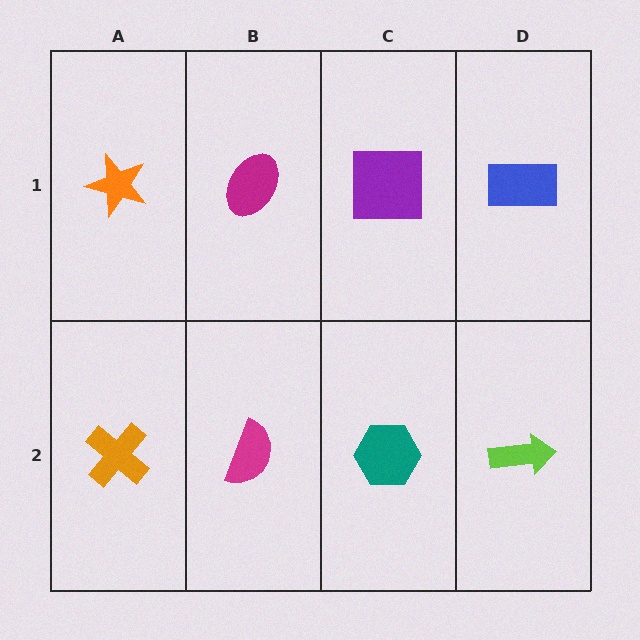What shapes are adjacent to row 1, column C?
A teal hexagon (row 2, column C), a magenta ellipse (row 1, column B), a blue rectangle (row 1, column D).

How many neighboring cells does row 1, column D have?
2.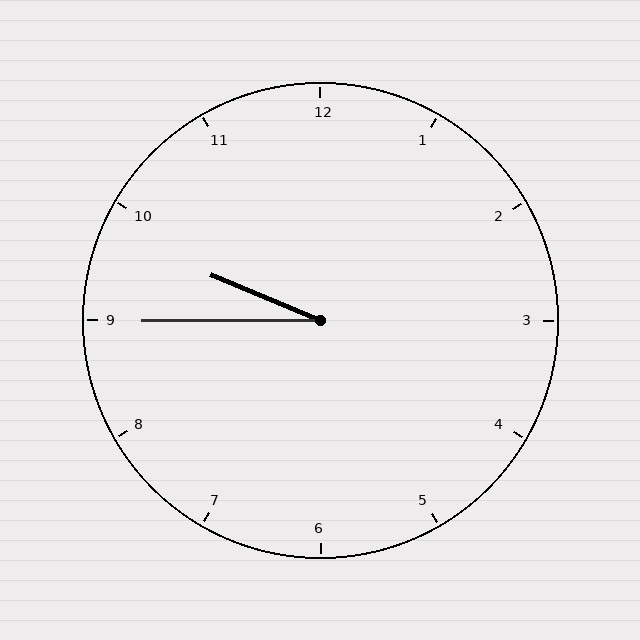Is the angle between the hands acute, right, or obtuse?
It is acute.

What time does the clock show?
9:45.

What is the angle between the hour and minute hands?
Approximately 22 degrees.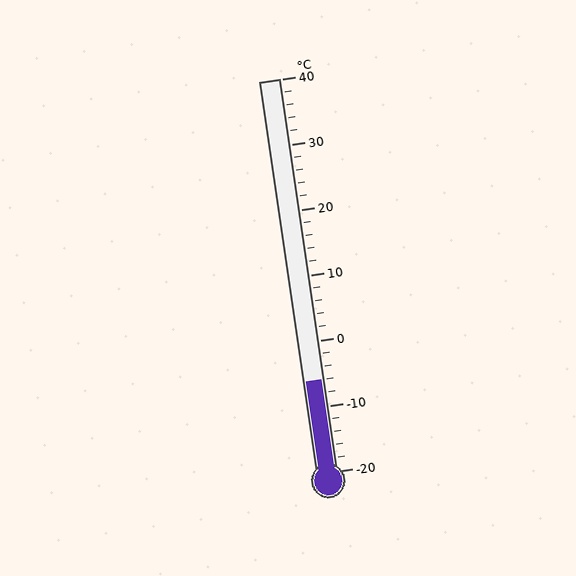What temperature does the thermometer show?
The thermometer shows approximately -6°C.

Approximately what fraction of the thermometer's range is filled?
The thermometer is filled to approximately 25% of its range.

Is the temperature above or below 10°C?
The temperature is below 10°C.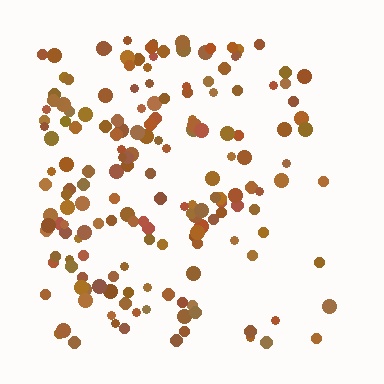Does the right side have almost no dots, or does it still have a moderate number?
Still a moderate number, just noticeably fewer than the left.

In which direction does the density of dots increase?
From right to left, with the left side densest.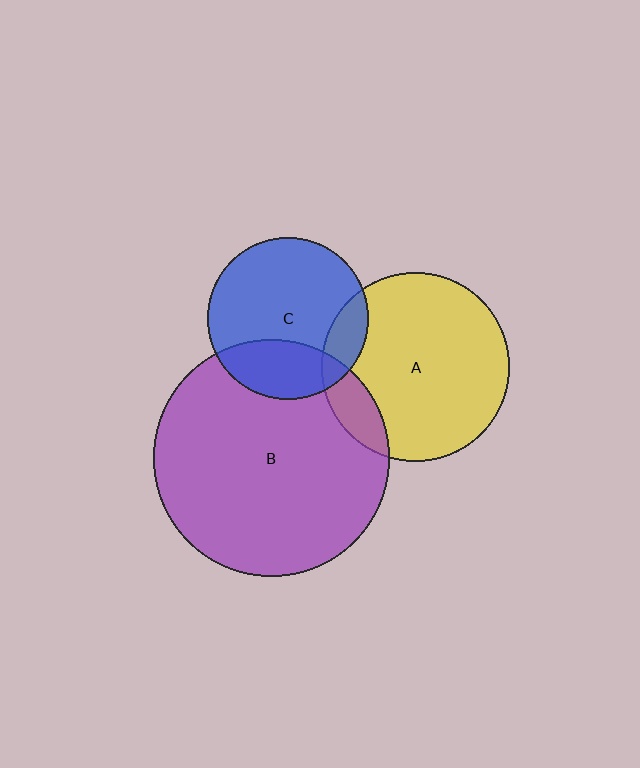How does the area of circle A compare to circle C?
Approximately 1.4 times.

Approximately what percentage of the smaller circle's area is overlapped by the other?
Approximately 15%.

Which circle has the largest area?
Circle B (purple).